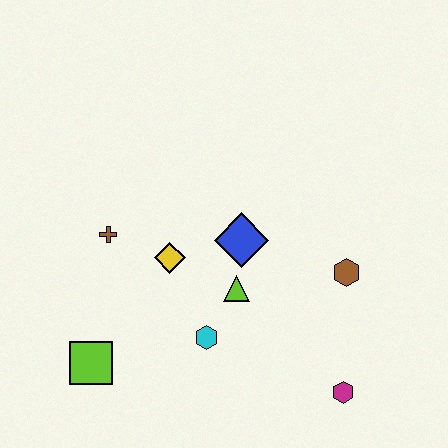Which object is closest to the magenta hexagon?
The brown hexagon is closest to the magenta hexagon.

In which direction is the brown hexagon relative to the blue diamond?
The brown hexagon is to the right of the blue diamond.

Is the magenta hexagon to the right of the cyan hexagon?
Yes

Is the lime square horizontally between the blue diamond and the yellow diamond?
No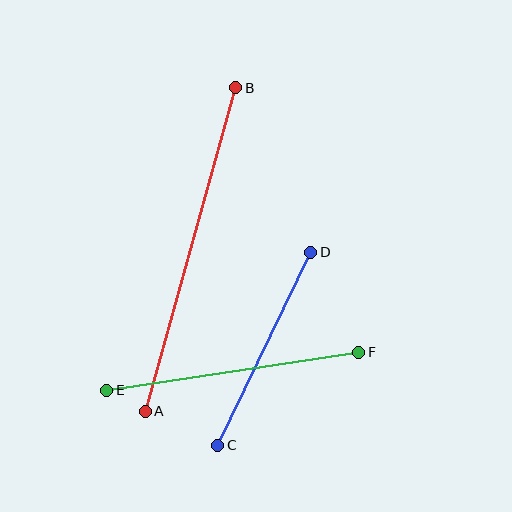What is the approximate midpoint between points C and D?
The midpoint is at approximately (264, 349) pixels.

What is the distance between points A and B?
The distance is approximately 336 pixels.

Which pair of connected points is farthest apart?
Points A and B are farthest apart.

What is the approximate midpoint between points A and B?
The midpoint is at approximately (190, 250) pixels.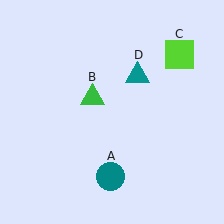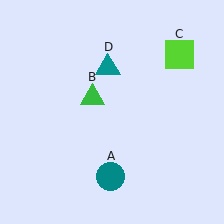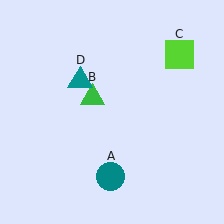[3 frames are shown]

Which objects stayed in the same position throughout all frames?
Teal circle (object A) and green triangle (object B) and lime square (object C) remained stationary.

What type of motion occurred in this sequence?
The teal triangle (object D) rotated counterclockwise around the center of the scene.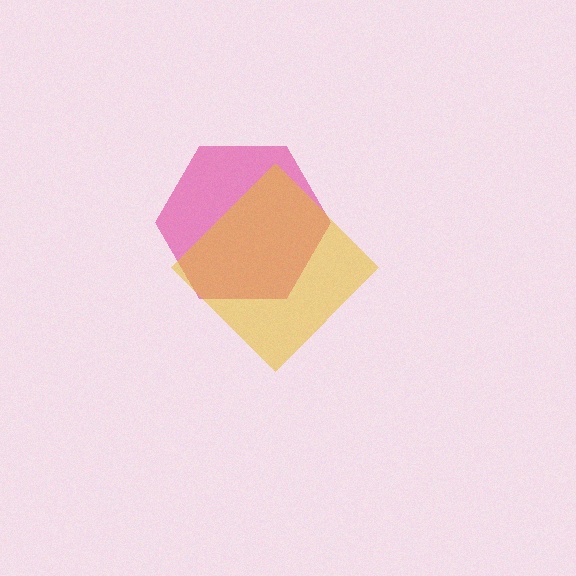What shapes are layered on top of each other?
The layered shapes are: a pink hexagon, a yellow diamond.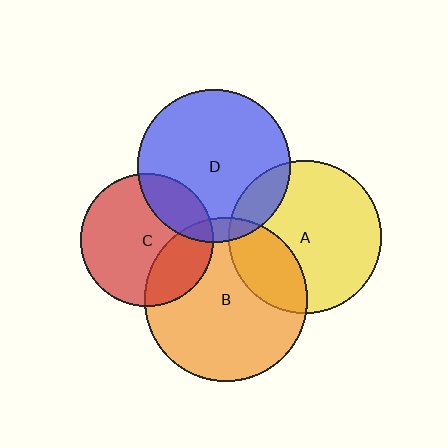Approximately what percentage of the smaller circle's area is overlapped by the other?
Approximately 25%.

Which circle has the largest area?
Circle B (orange).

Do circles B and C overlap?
Yes.